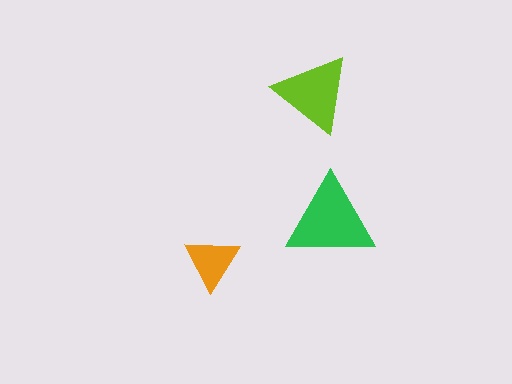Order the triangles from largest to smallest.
the green one, the lime one, the orange one.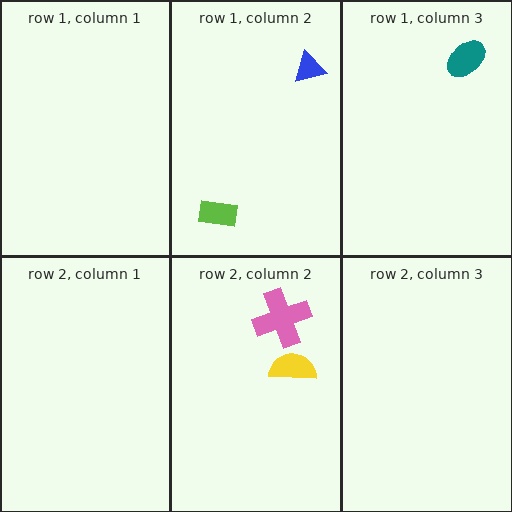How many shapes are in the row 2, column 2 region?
2.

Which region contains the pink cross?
The row 2, column 2 region.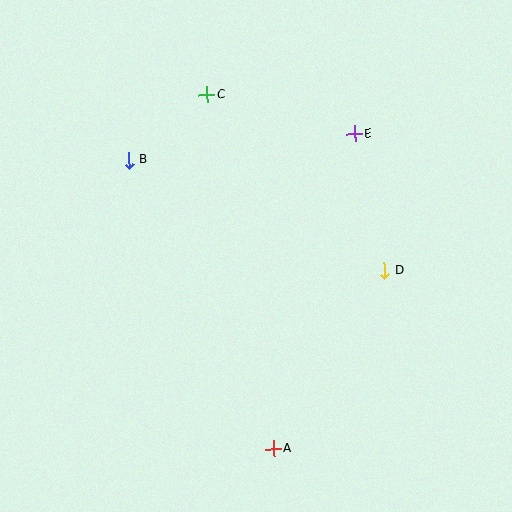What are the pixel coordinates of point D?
Point D is at (385, 271).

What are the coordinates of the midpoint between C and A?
The midpoint between C and A is at (240, 272).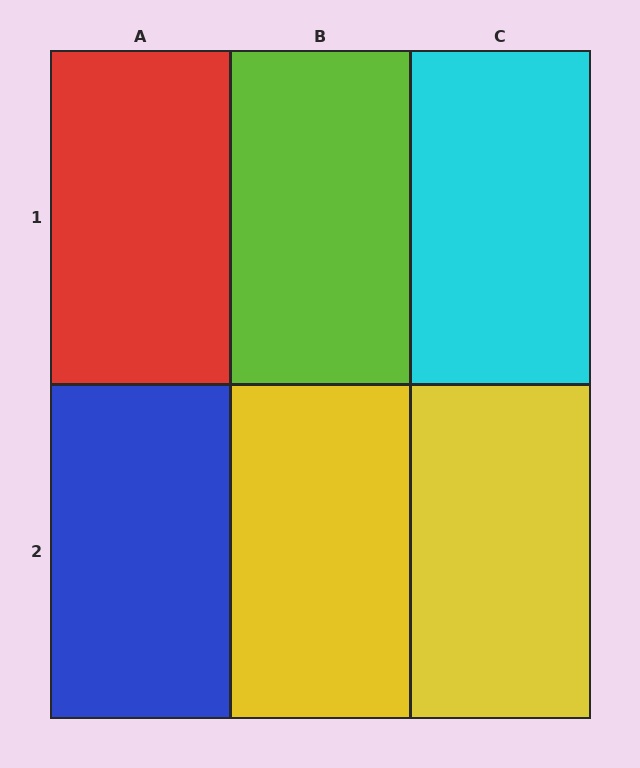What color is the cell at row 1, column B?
Lime.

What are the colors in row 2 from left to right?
Blue, yellow, yellow.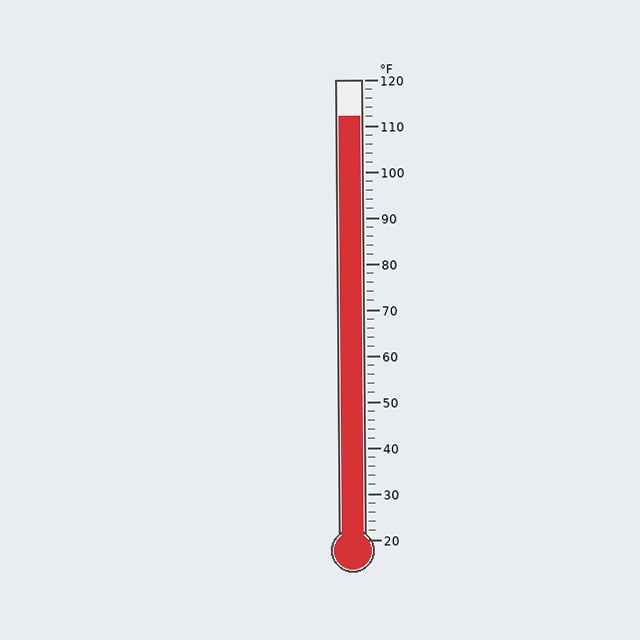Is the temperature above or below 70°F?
The temperature is above 70°F.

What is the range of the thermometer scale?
The thermometer scale ranges from 20°F to 120°F.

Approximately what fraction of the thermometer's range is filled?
The thermometer is filled to approximately 90% of its range.